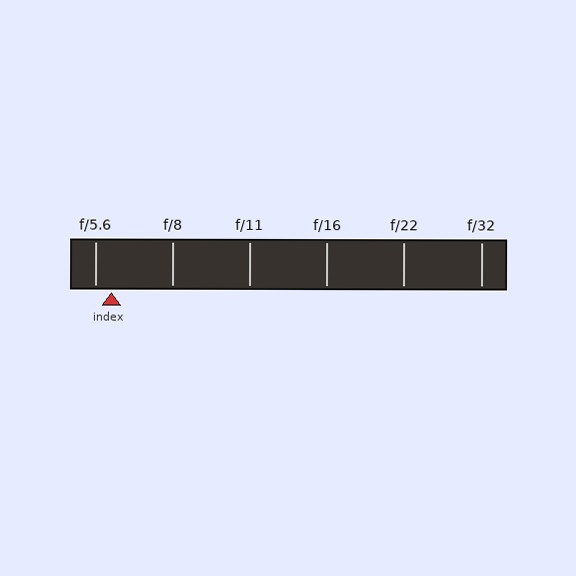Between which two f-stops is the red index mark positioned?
The index mark is between f/5.6 and f/8.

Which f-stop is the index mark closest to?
The index mark is closest to f/5.6.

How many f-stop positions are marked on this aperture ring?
There are 6 f-stop positions marked.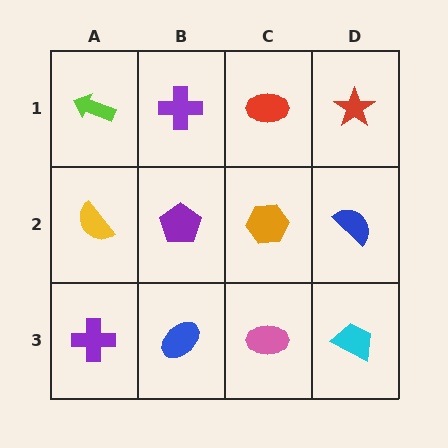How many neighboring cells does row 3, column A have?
2.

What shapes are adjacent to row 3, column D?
A blue semicircle (row 2, column D), a pink ellipse (row 3, column C).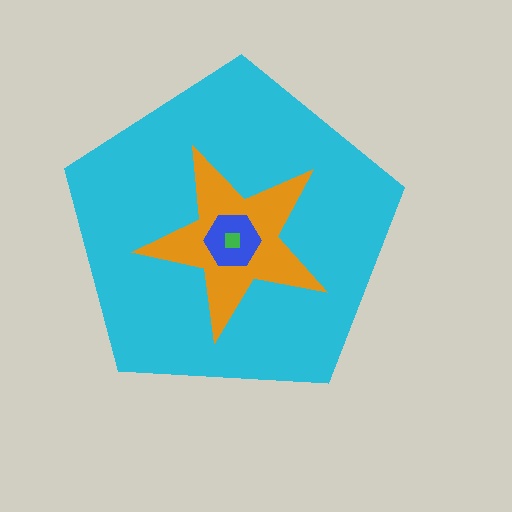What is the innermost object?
The green square.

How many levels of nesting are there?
4.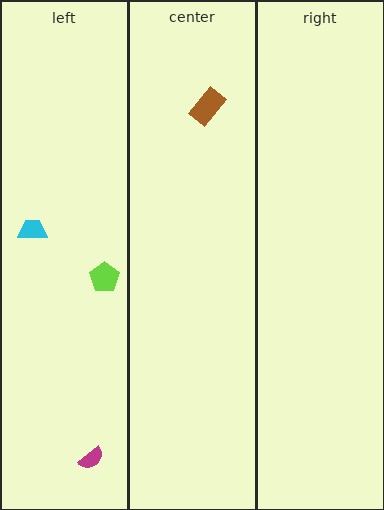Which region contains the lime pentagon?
The left region.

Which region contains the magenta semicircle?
The left region.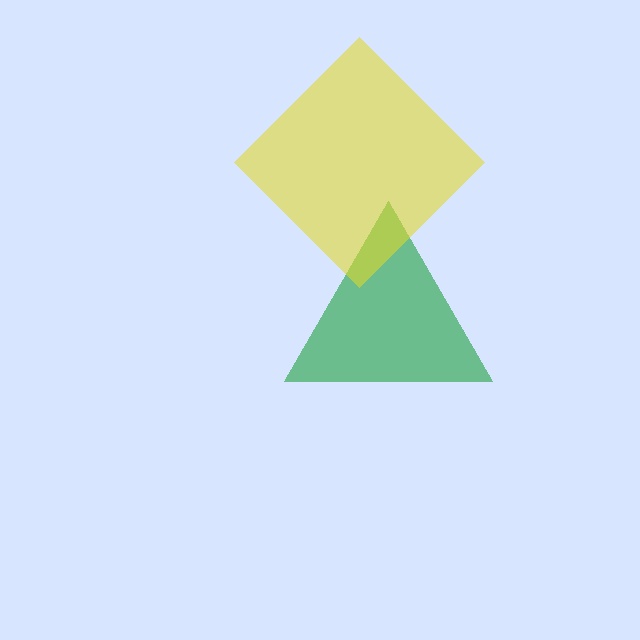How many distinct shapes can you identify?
There are 2 distinct shapes: a green triangle, a yellow diamond.